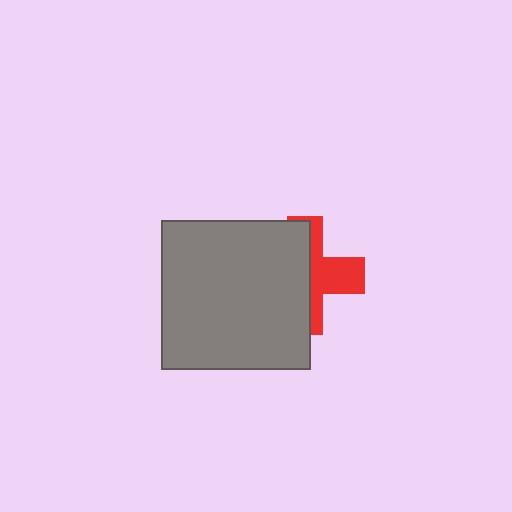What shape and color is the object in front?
The object in front is a gray square.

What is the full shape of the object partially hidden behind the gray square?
The partially hidden object is a red cross.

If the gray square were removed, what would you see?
You would see the complete red cross.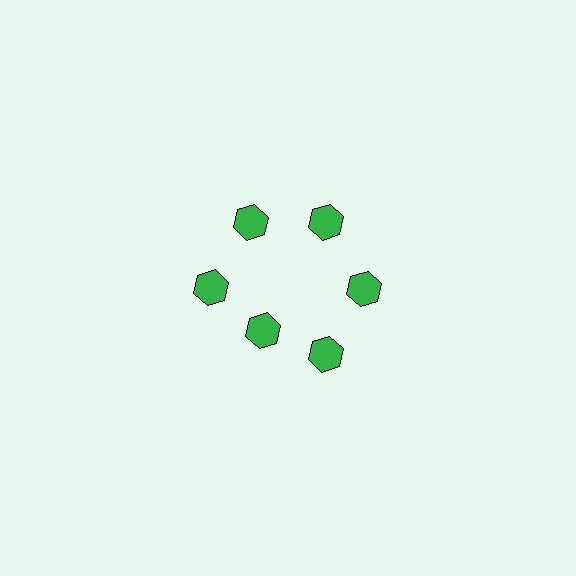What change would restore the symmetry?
The symmetry would be restored by moving it outward, back onto the ring so that all 6 hexagons sit at equal angles and equal distance from the center.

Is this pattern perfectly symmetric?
No. The 6 green hexagons are arranged in a ring, but one element near the 7 o'clock position is pulled inward toward the center, breaking the 6-fold rotational symmetry.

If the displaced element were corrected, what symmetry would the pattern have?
It would have 6-fold rotational symmetry — the pattern would map onto itself every 60 degrees.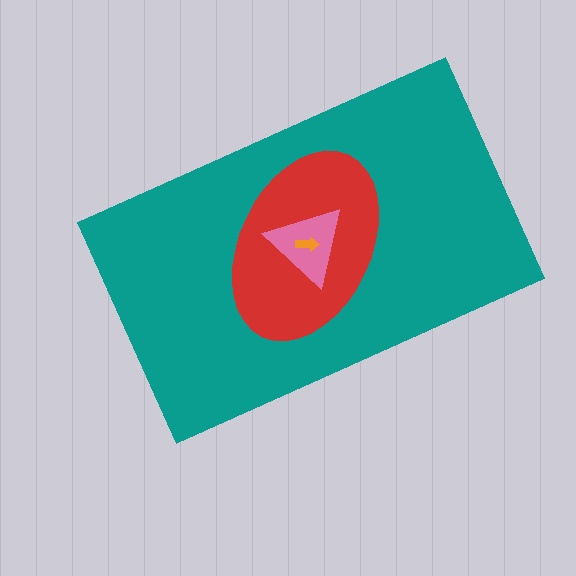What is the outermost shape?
The teal rectangle.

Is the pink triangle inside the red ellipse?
Yes.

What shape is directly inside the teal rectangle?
The red ellipse.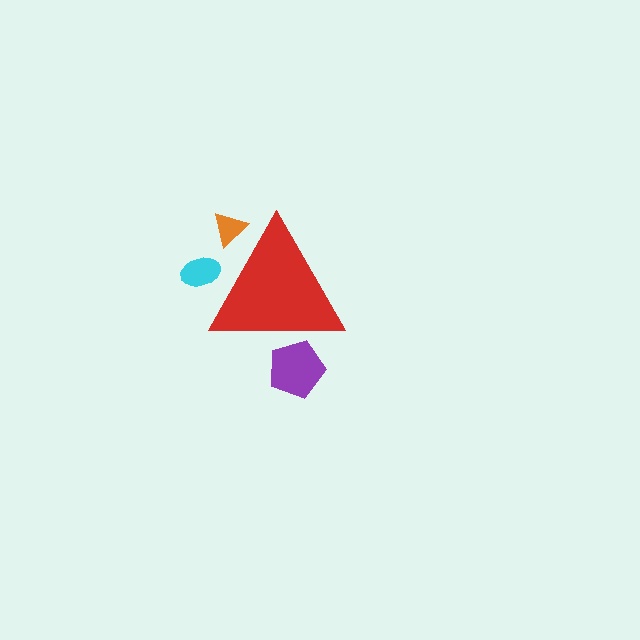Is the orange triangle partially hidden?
Yes, the orange triangle is partially hidden behind the red triangle.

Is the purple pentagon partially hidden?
Yes, the purple pentagon is partially hidden behind the red triangle.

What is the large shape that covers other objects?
A red triangle.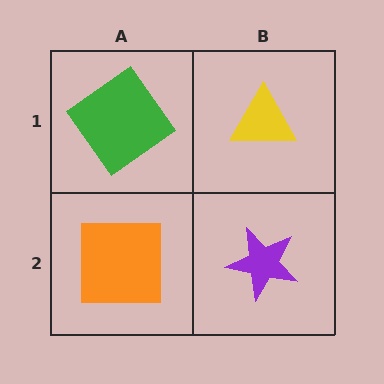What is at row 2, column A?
An orange square.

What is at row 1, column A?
A green diamond.